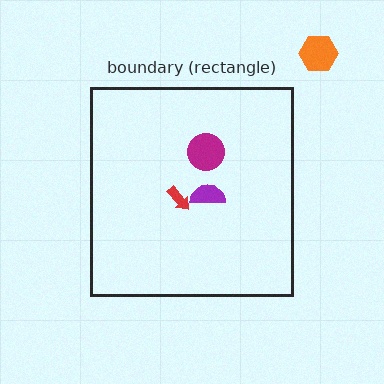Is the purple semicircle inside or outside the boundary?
Inside.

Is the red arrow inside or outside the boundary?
Inside.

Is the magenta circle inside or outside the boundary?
Inside.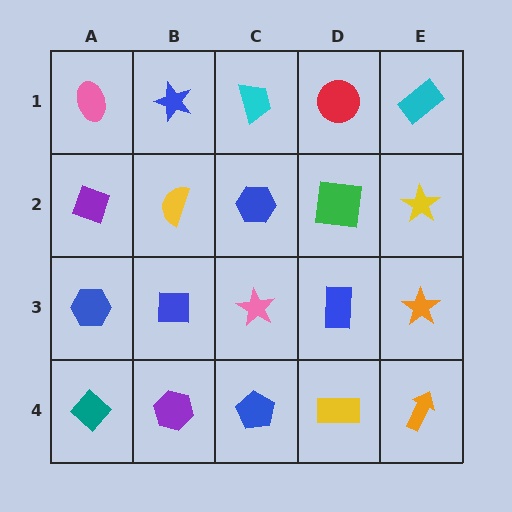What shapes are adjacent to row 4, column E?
An orange star (row 3, column E), a yellow rectangle (row 4, column D).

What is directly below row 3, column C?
A blue pentagon.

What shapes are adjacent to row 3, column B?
A yellow semicircle (row 2, column B), a purple hexagon (row 4, column B), a blue hexagon (row 3, column A), a pink star (row 3, column C).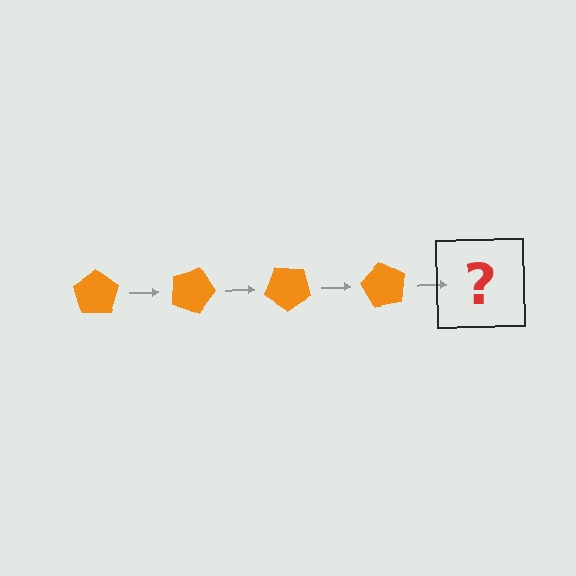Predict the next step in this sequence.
The next step is an orange pentagon rotated 80 degrees.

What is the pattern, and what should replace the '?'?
The pattern is that the pentagon rotates 20 degrees each step. The '?' should be an orange pentagon rotated 80 degrees.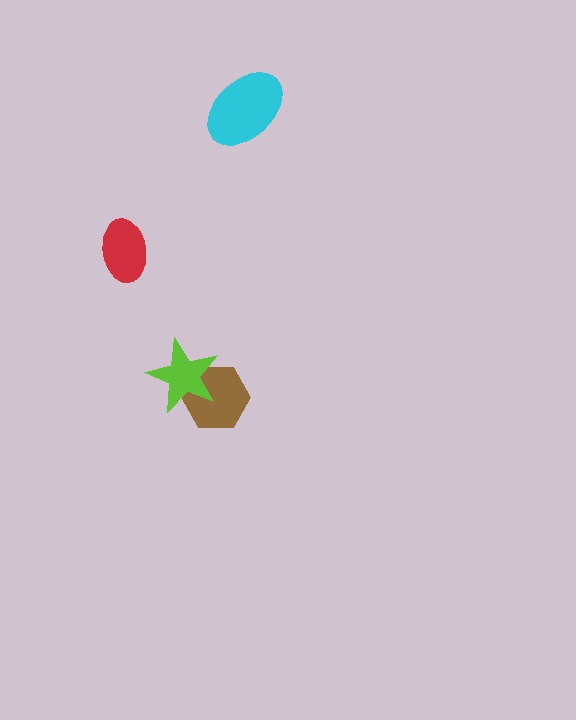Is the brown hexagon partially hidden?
Yes, it is partially covered by another shape.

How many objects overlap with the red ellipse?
0 objects overlap with the red ellipse.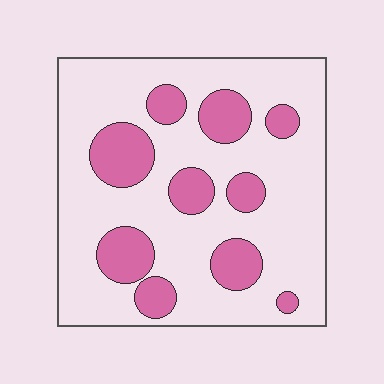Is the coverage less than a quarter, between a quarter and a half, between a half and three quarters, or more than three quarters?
Less than a quarter.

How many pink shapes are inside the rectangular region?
10.